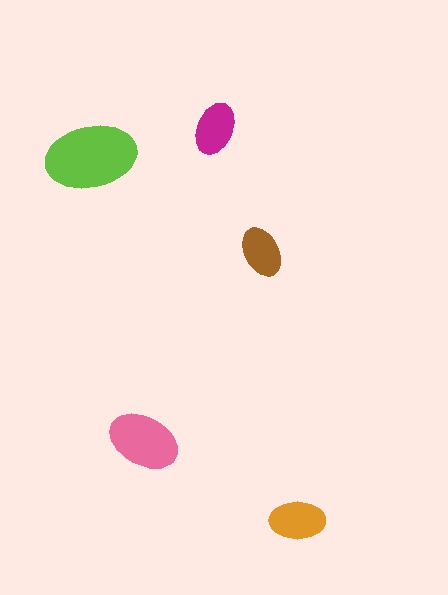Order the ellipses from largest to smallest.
the lime one, the pink one, the orange one, the magenta one, the brown one.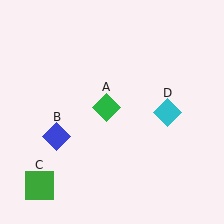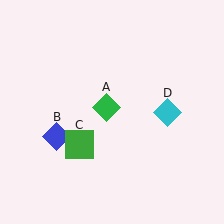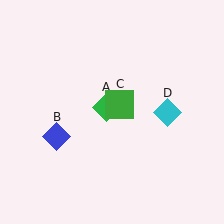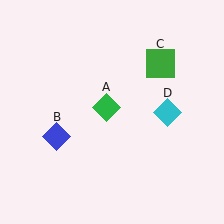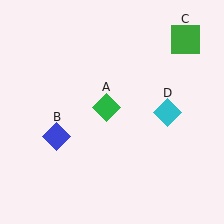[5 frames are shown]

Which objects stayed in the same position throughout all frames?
Green diamond (object A) and blue diamond (object B) and cyan diamond (object D) remained stationary.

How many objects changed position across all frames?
1 object changed position: green square (object C).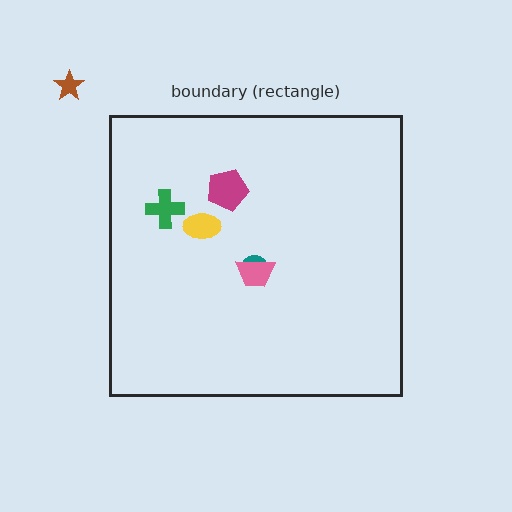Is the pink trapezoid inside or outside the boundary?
Inside.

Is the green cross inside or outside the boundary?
Inside.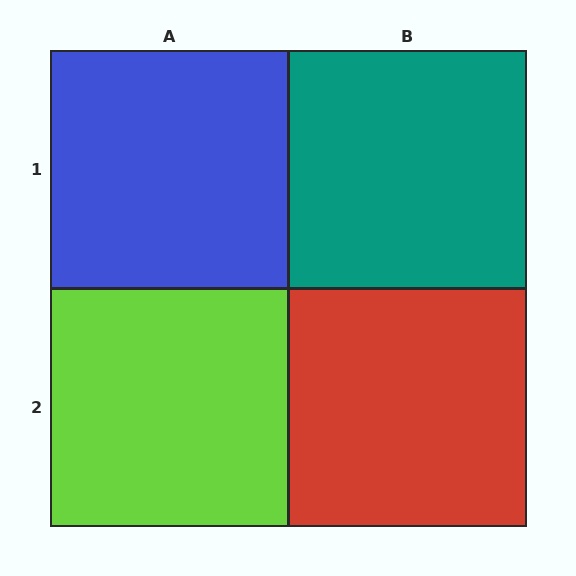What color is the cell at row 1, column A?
Blue.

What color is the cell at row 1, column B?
Teal.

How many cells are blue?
1 cell is blue.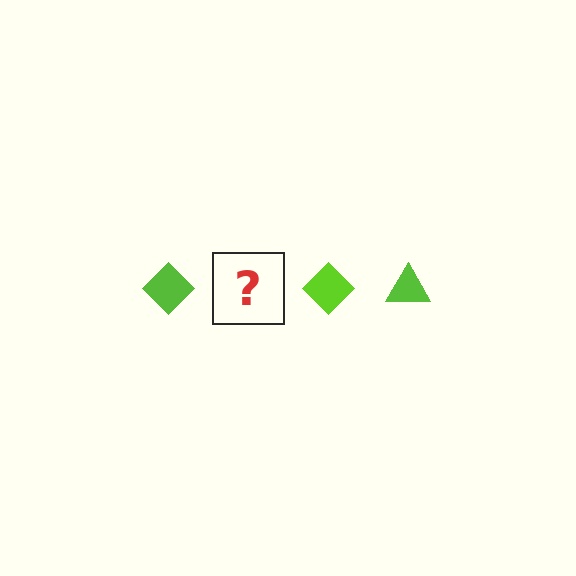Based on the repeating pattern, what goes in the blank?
The blank should be a lime triangle.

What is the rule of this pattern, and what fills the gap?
The rule is that the pattern cycles through diamond, triangle shapes in lime. The gap should be filled with a lime triangle.